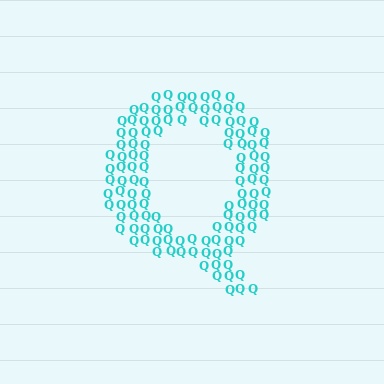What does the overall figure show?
The overall figure shows the letter Q.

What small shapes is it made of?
It is made of small letter Q's.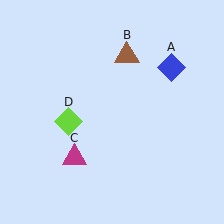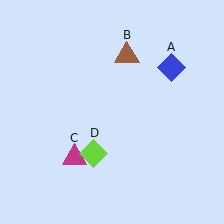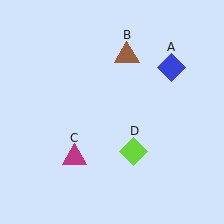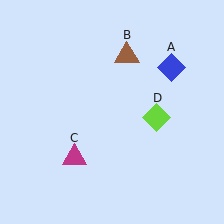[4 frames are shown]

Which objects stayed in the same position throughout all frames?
Blue diamond (object A) and brown triangle (object B) and magenta triangle (object C) remained stationary.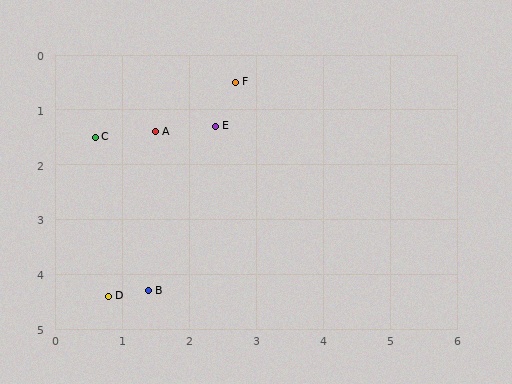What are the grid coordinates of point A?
Point A is at approximately (1.5, 1.4).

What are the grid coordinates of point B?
Point B is at approximately (1.4, 4.3).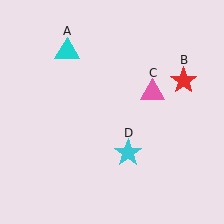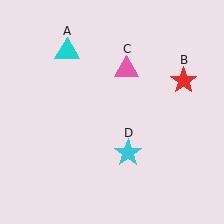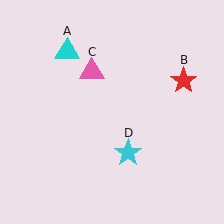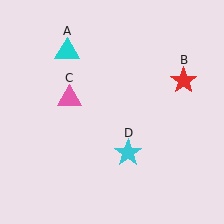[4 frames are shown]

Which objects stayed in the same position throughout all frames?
Cyan triangle (object A) and red star (object B) and cyan star (object D) remained stationary.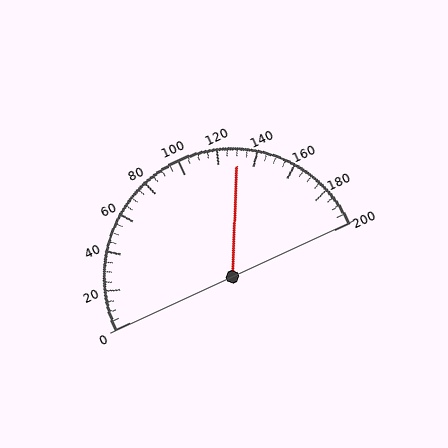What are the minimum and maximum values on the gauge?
The gauge ranges from 0 to 200.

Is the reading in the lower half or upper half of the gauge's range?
The reading is in the upper half of the range (0 to 200).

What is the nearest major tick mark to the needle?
The nearest major tick mark is 120.